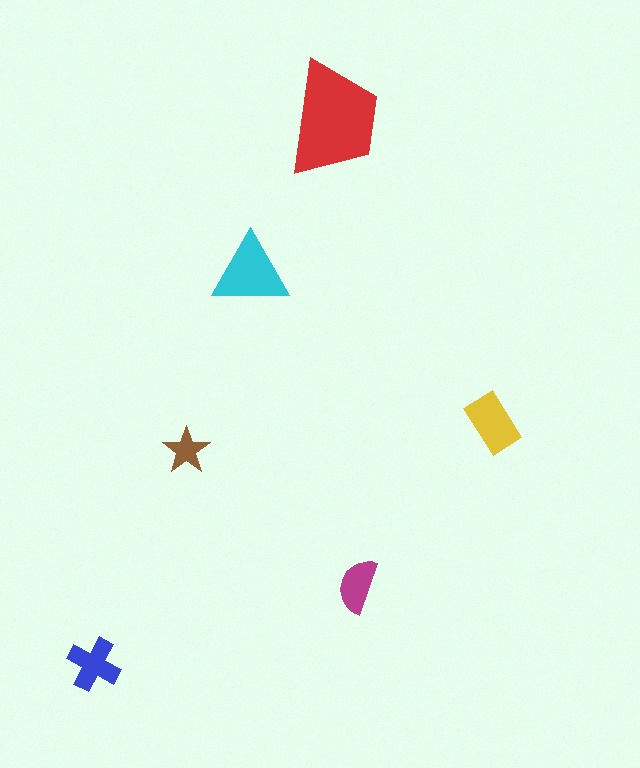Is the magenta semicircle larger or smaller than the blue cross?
Smaller.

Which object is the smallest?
The brown star.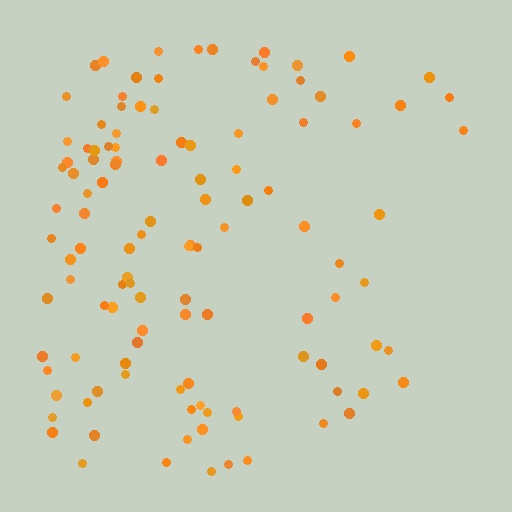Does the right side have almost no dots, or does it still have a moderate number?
Still a moderate number, just noticeably fewer than the left.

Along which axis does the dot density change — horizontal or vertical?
Horizontal.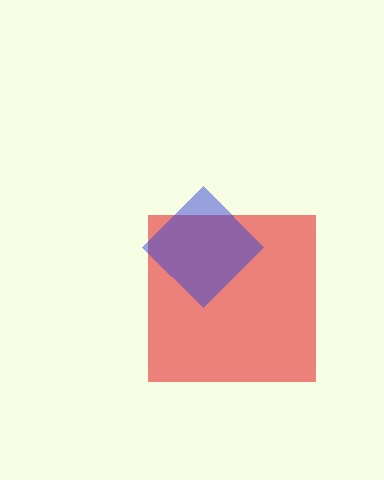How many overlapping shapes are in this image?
There are 2 overlapping shapes in the image.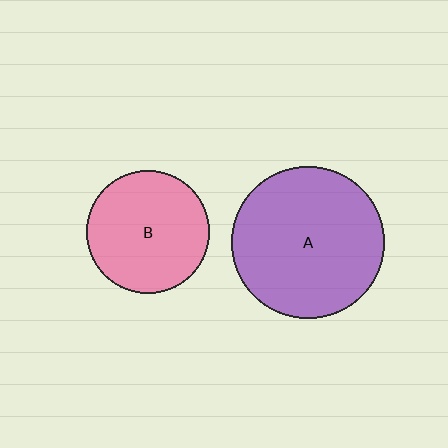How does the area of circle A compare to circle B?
Approximately 1.5 times.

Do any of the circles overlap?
No, none of the circles overlap.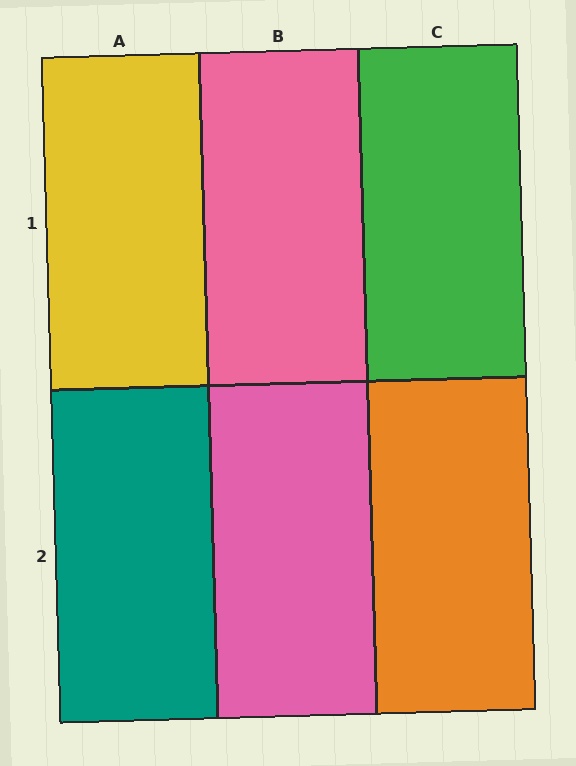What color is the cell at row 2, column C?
Orange.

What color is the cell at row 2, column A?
Teal.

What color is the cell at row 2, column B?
Pink.